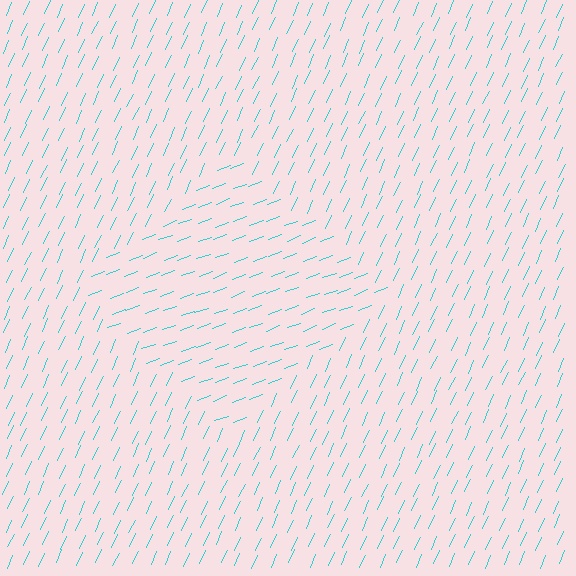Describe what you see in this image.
The image is filled with small cyan line segments. A diamond region in the image has lines oriented differently from the surrounding lines, creating a visible texture boundary.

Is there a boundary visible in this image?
Yes, there is a texture boundary formed by a change in line orientation.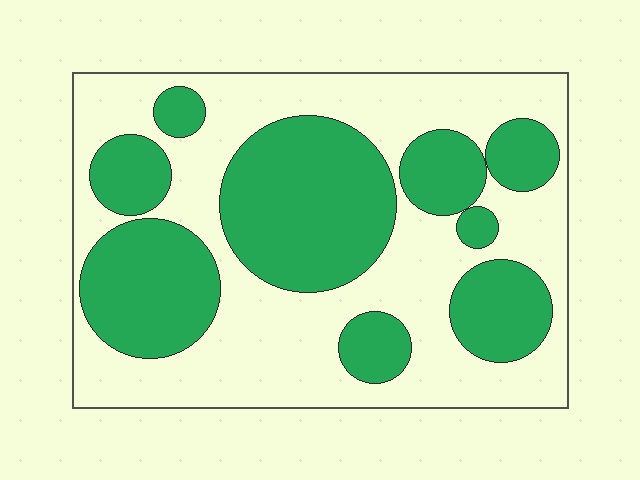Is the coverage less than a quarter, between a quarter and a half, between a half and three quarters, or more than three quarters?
Between a quarter and a half.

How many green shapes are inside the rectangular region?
9.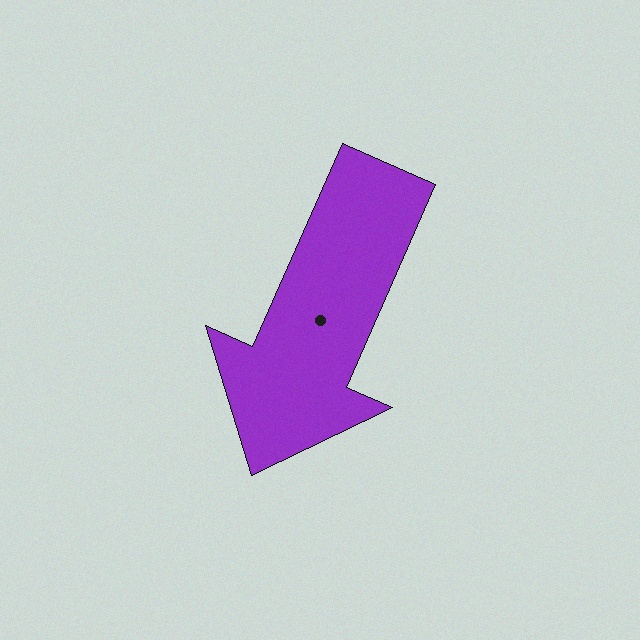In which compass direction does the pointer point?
Southwest.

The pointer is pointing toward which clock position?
Roughly 7 o'clock.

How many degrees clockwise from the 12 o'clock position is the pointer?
Approximately 204 degrees.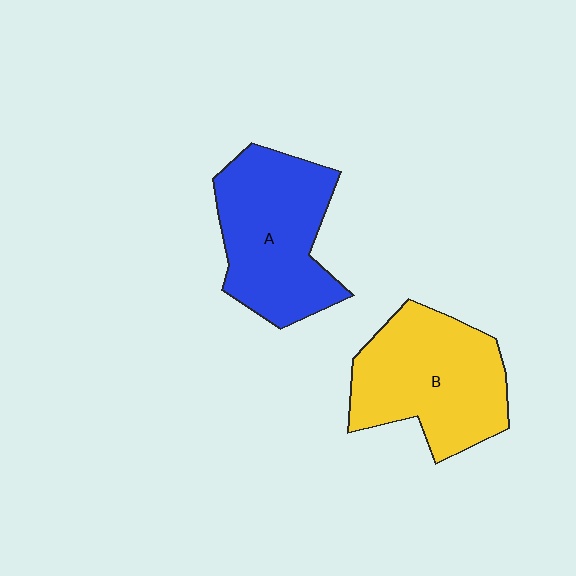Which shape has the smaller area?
Shape A (blue).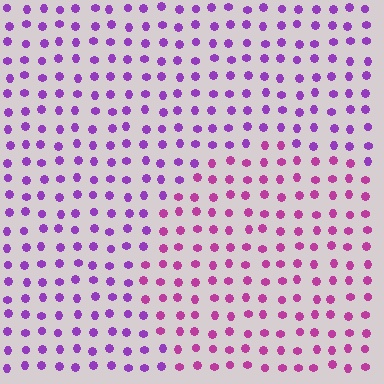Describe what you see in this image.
The image is filled with small purple elements in a uniform arrangement. A circle-shaped region is visible where the elements are tinted to a slightly different hue, forming a subtle color boundary.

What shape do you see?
I see a circle.